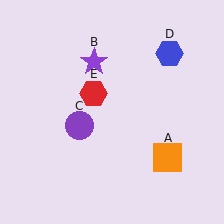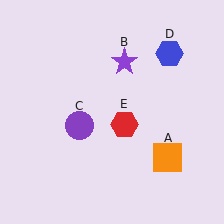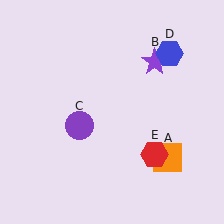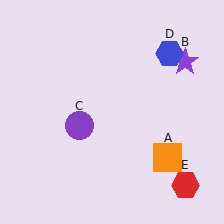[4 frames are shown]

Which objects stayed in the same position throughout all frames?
Orange square (object A) and purple circle (object C) and blue hexagon (object D) remained stationary.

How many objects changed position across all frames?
2 objects changed position: purple star (object B), red hexagon (object E).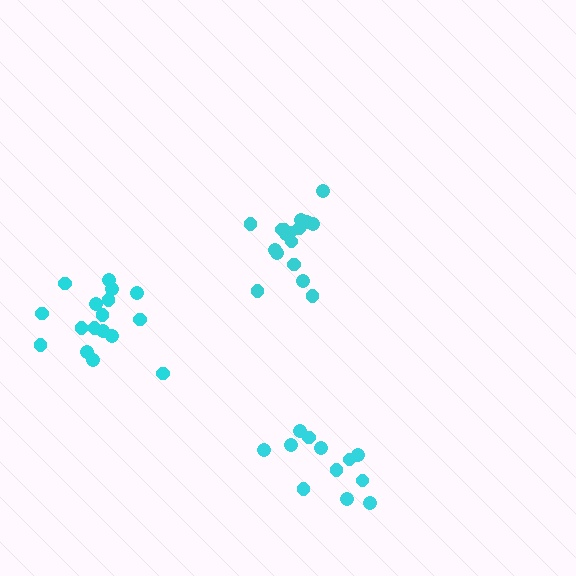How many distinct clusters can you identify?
There are 3 distinct clusters.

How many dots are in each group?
Group 1: 17 dots, Group 2: 17 dots, Group 3: 12 dots (46 total).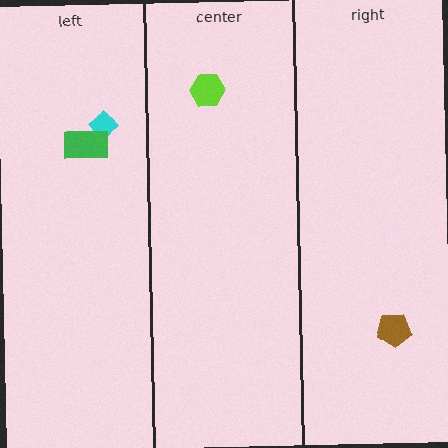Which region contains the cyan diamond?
The left region.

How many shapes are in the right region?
1.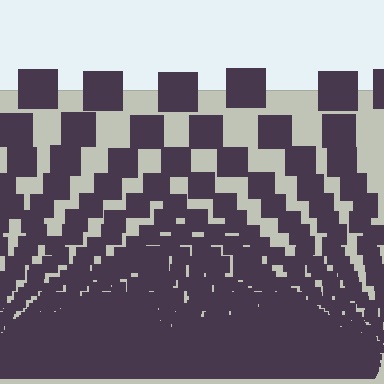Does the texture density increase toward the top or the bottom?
Density increases toward the bottom.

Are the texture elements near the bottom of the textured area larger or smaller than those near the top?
Smaller. The gradient is inverted — elements near the bottom are smaller and denser.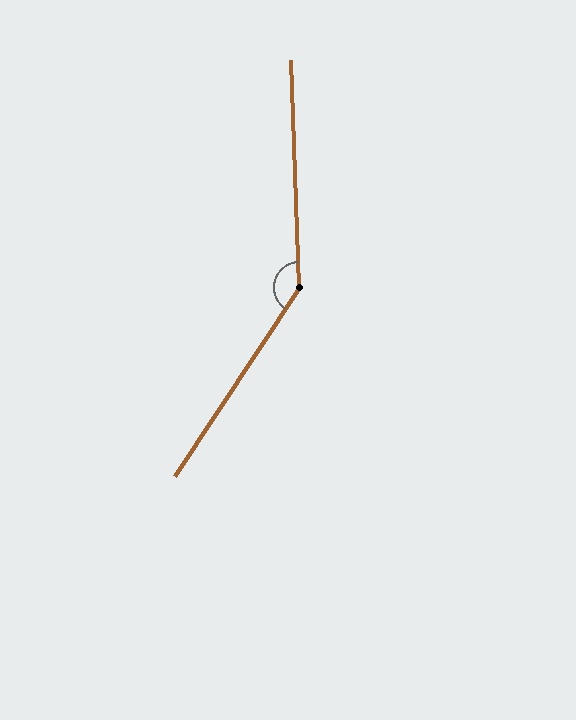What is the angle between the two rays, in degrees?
Approximately 145 degrees.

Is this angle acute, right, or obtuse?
It is obtuse.